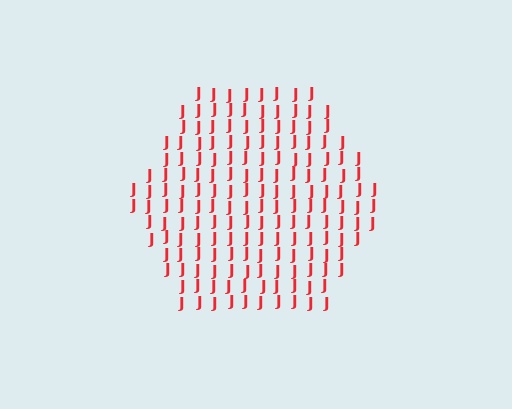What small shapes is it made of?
It is made of small letter J's.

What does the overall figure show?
The overall figure shows a hexagon.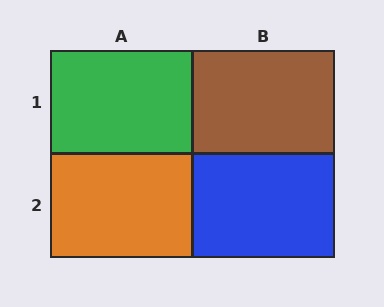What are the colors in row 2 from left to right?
Orange, blue.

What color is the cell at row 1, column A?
Green.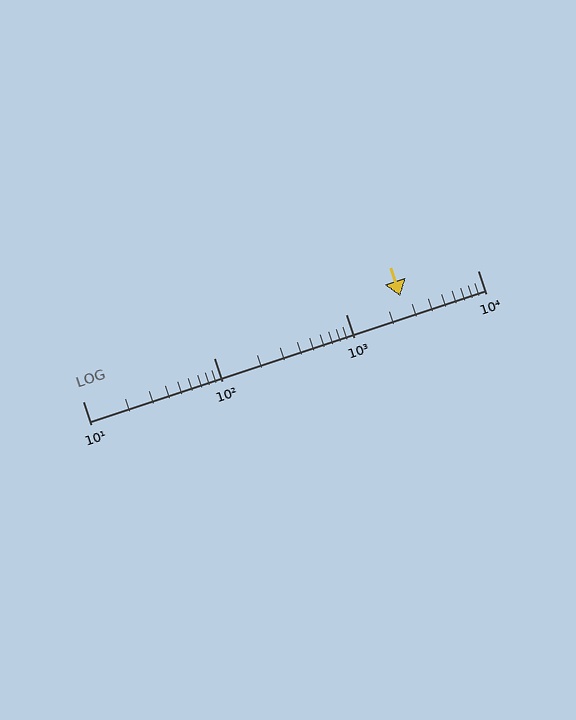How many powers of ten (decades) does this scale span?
The scale spans 3 decades, from 10 to 10000.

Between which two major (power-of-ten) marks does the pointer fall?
The pointer is between 1000 and 10000.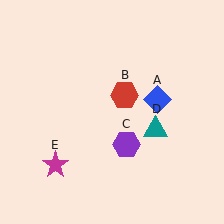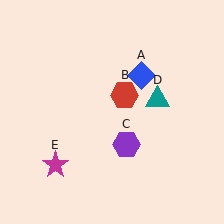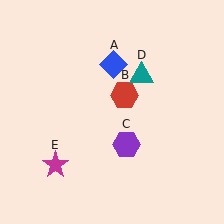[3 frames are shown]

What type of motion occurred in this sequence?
The blue diamond (object A), teal triangle (object D) rotated counterclockwise around the center of the scene.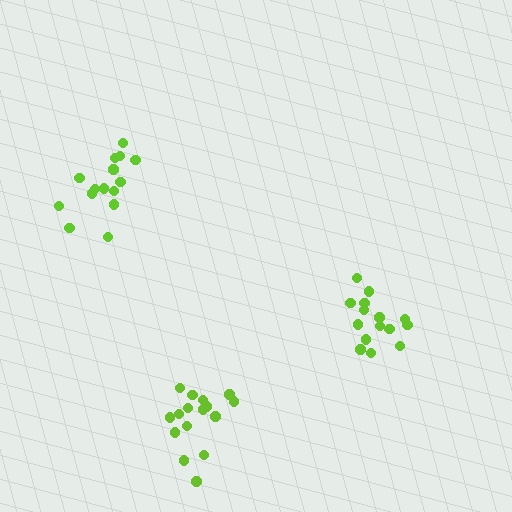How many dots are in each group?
Group 1: 15 dots, Group 2: 16 dots, Group 3: 15 dots (46 total).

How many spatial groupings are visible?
There are 3 spatial groupings.